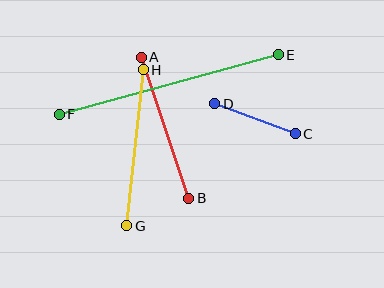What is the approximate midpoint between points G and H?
The midpoint is at approximately (135, 148) pixels.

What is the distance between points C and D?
The distance is approximately 86 pixels.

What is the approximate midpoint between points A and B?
The midpoint is at approximately (165, 128) pixels.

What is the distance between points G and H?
The distance is approximately 157 pixels.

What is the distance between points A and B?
The distance is approximately 149 pixels.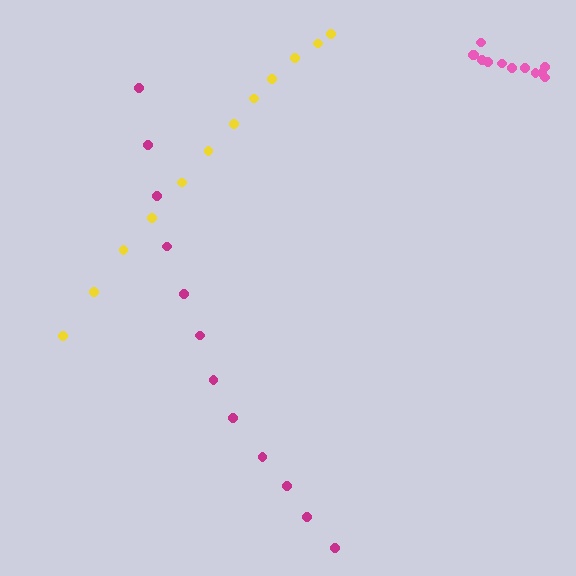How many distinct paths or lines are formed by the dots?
There are 3 distinct paths.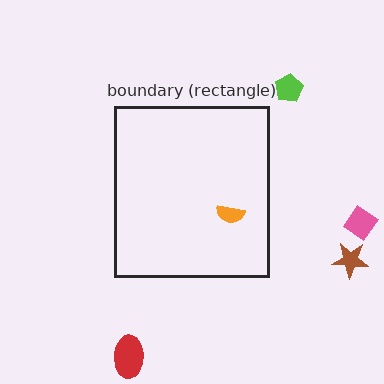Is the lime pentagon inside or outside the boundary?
Outside.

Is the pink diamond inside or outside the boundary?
Outside.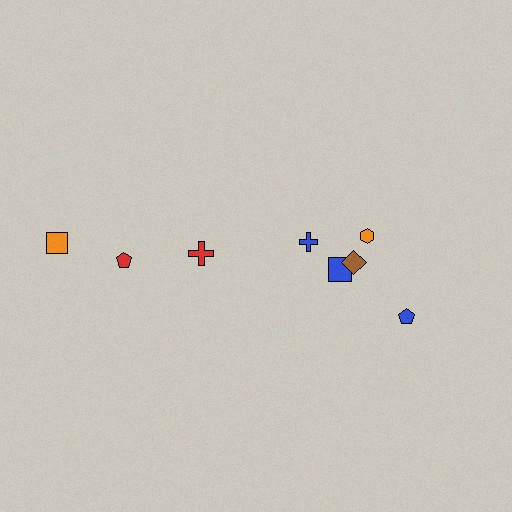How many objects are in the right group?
There are 5 objects.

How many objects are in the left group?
There are 3 objects.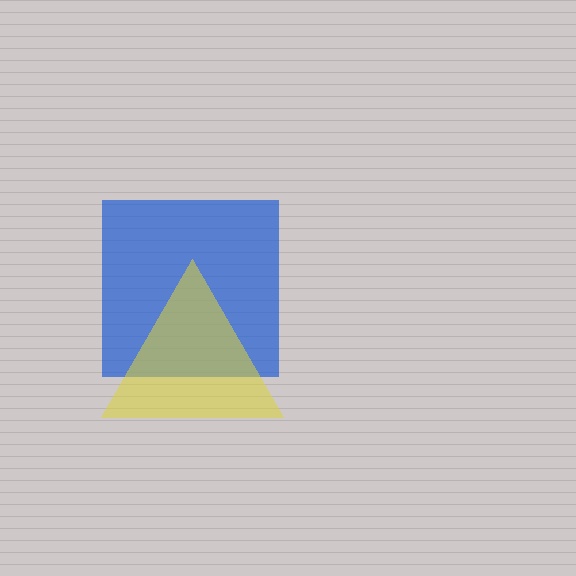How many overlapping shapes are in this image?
There are 2 overlapping shapes in the image.